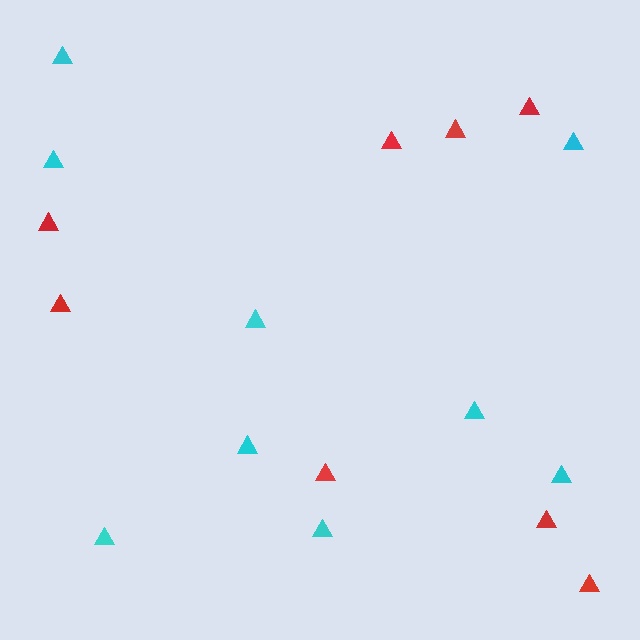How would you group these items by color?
There are 2 groups: one group of red triangles (8) and one group of cyan triangles (9).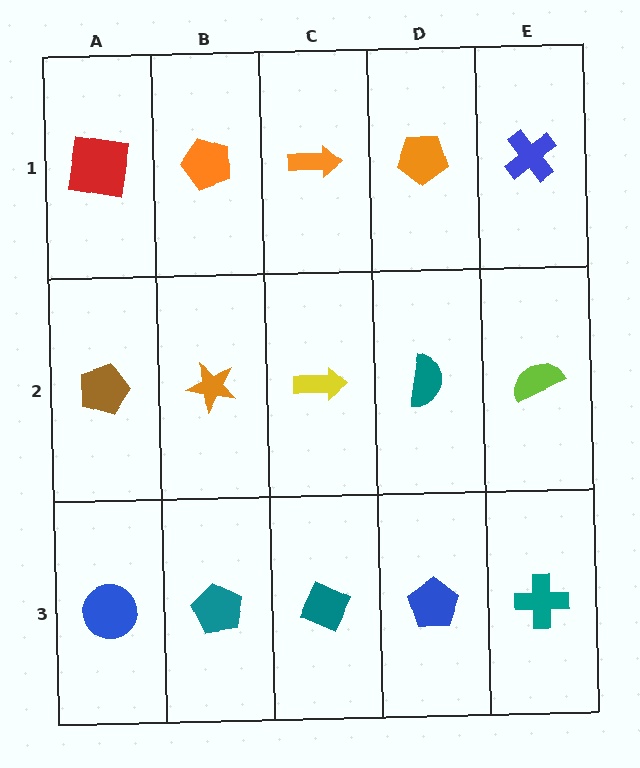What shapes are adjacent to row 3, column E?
A lime semicircle (row 2, column E), a blue pentagon (row 3, column D).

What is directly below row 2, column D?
A blue pentagon.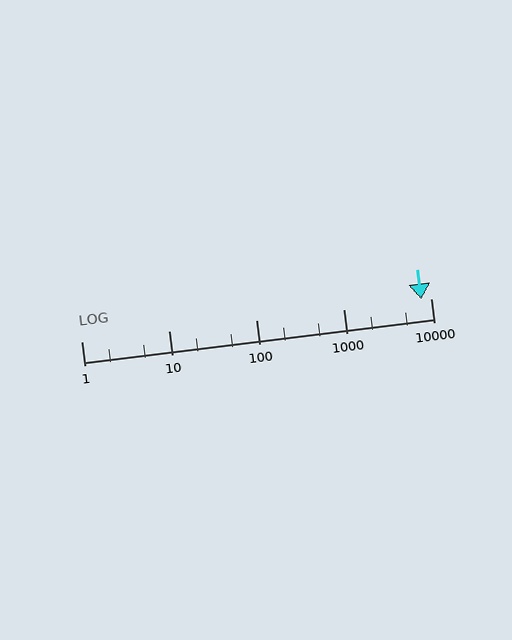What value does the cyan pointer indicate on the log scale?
The pointer indicates approximately 7900.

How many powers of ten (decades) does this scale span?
The scale spans 4 decades, from 1 to 10000.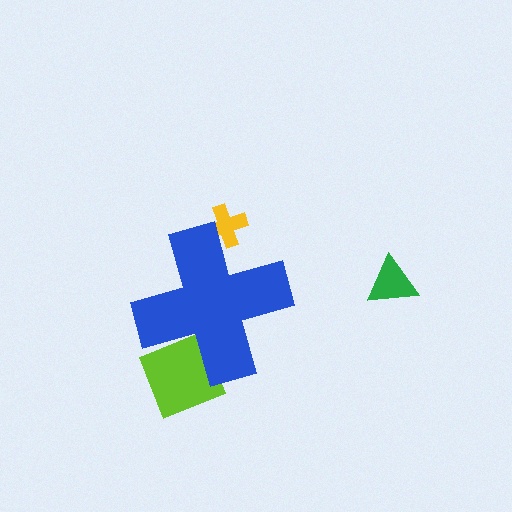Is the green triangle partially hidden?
No, the green triangle is fully visible.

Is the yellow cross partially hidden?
Yes, the yellow cross is partially hidden behind the blue cross.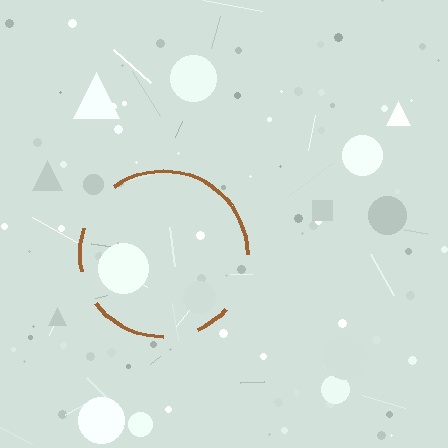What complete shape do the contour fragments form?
The contour fragments form a circle.